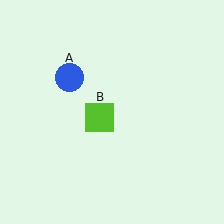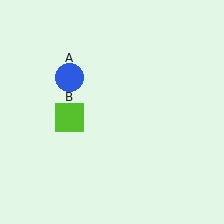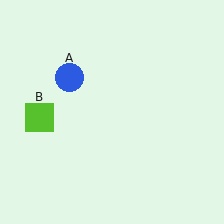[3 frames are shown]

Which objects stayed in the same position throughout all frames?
Blue circle (object A) remained stationary.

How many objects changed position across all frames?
1 object changed position: lime square (object B).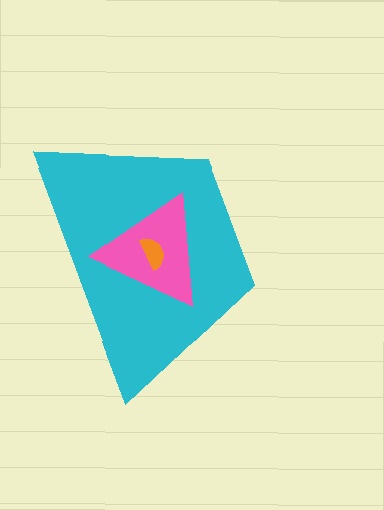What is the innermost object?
The orange semicircle.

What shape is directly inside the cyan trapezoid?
The pink triangle.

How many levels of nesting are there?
3.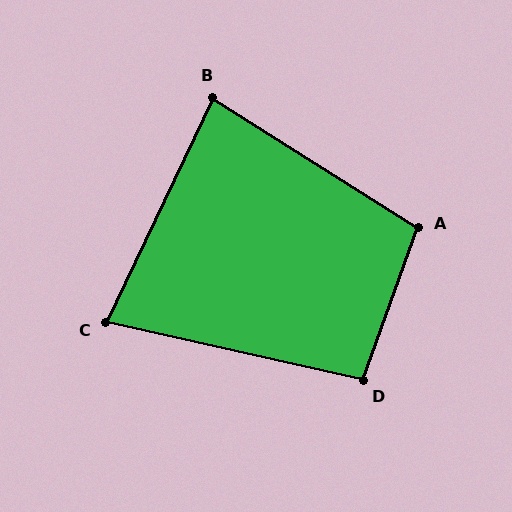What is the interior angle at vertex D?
Approximately 97 degrees (obtuse).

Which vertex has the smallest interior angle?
C, at approximately 77 degrees.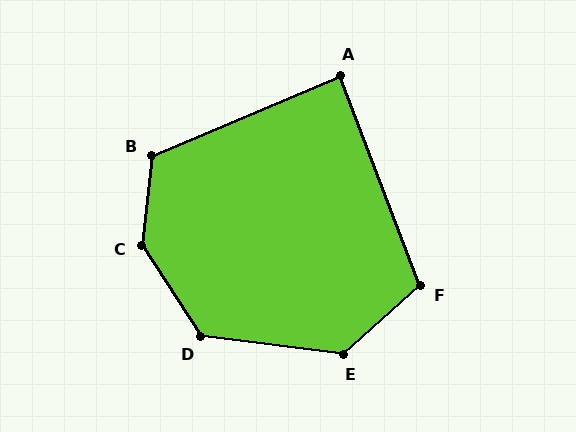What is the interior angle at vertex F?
Approximately 111 degrees (obtuse).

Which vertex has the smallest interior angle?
A, at approximately 88 degrees.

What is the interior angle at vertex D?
Approximately 130 degrees (obtuse).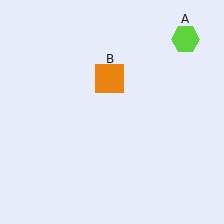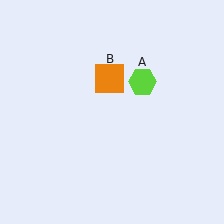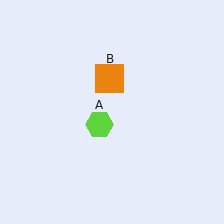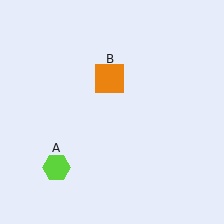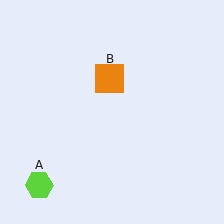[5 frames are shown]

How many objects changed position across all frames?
1 object changed position: lime hexagon (object A).